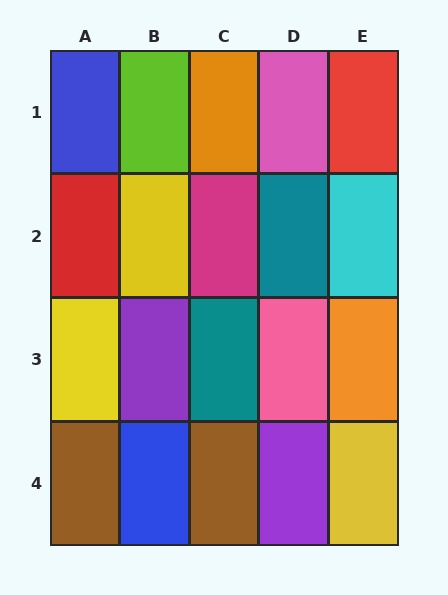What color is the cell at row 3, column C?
Teal.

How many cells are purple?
2 cells are purple.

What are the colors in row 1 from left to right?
Blue, lime, orange, pink, red.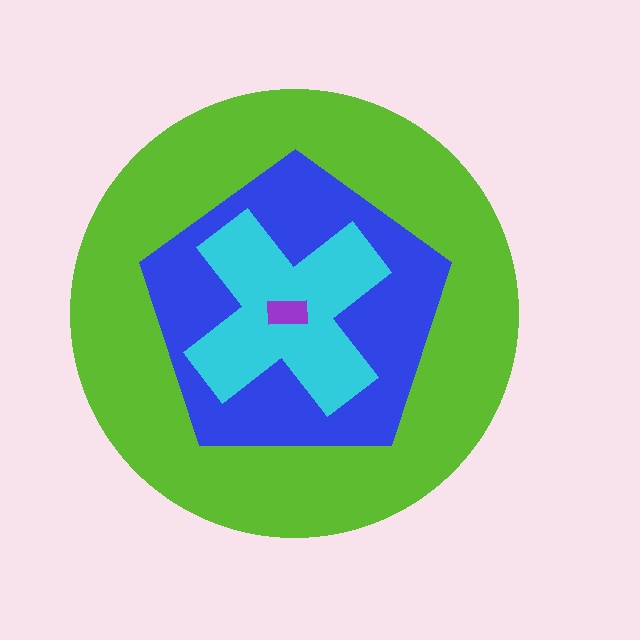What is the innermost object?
The purple rectangle.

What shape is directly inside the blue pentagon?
The cyan cross.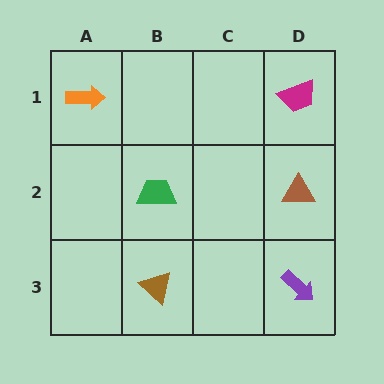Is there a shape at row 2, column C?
No, that cell is empty.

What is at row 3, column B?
A brown triangle.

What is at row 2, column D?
A brown triangle.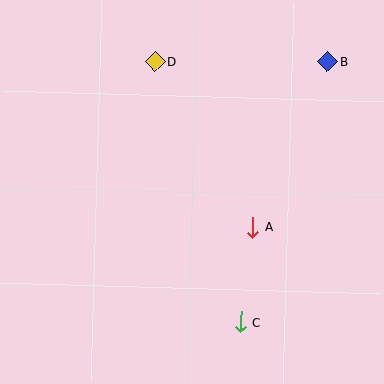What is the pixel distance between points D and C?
The distance between D and C is 274 pixels.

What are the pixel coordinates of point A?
Point A is at (253, 227).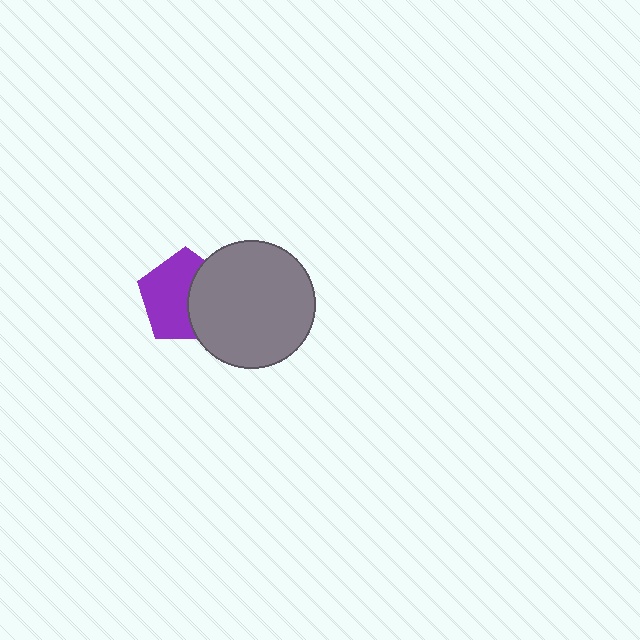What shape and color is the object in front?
The object in front is a gray circle.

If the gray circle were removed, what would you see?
You would see the complete purple pentagon.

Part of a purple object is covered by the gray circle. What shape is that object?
It is a pentagon.